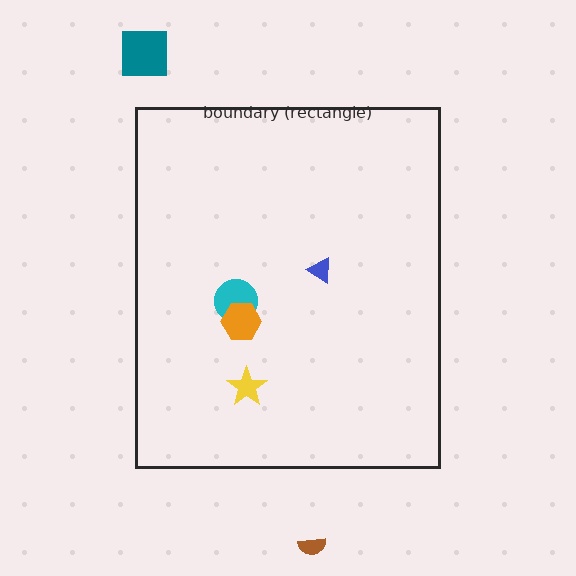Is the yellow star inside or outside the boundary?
Inside.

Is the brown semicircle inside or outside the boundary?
Outside.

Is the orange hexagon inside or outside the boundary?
Inside.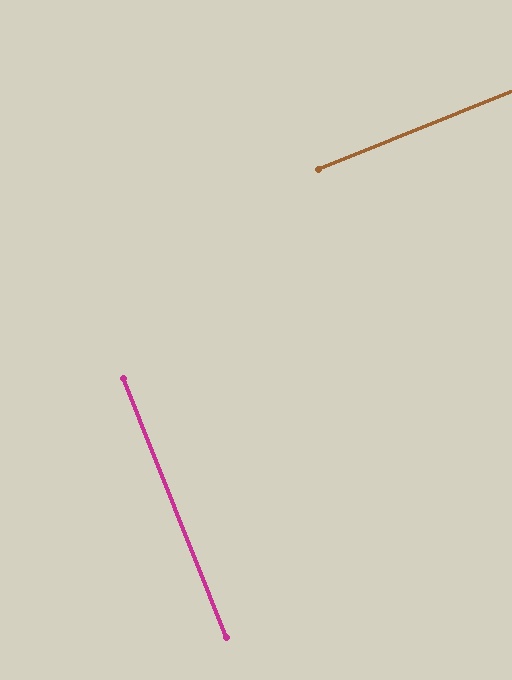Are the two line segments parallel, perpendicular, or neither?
Perpendicular — they meet at approximately 90°.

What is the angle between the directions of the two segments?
Approximately 90 degrees.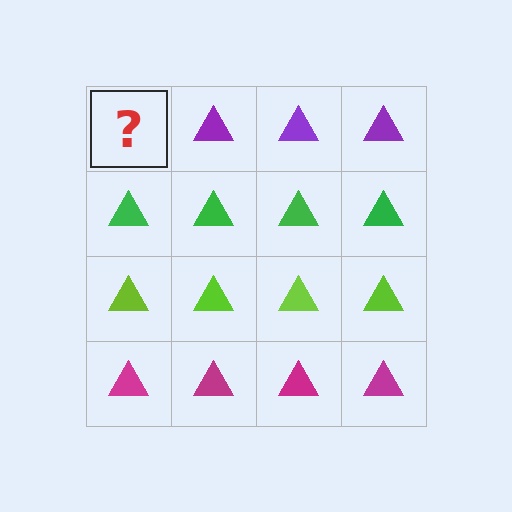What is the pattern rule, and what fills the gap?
The rule is that each row has a consistent color. The gap should be filled with a purple triangle.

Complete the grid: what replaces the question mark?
The question mark should be replaced with a purple triangle.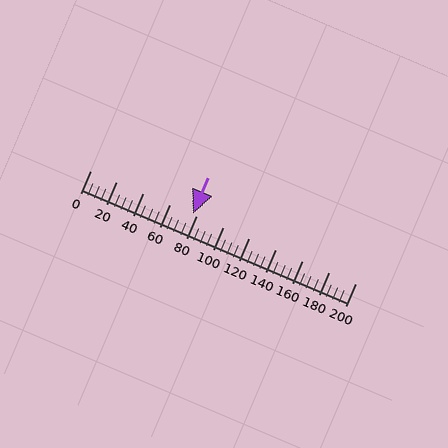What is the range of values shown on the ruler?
The ruler shows values from 0 to 200.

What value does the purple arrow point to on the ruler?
The purple arrow points to approximately 77.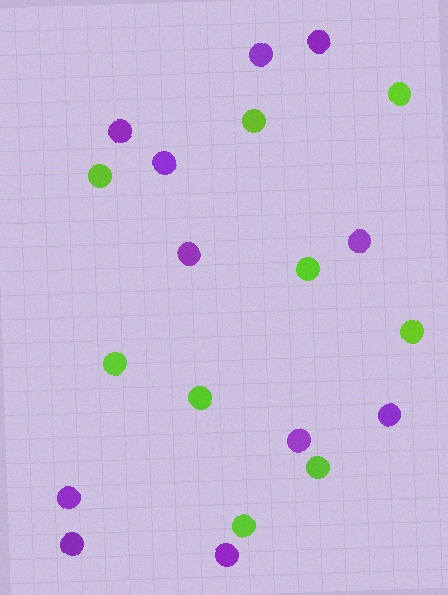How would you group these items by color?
There are 2 groups: one group of lime circles (9) and one group of purple circles (11).